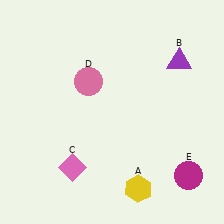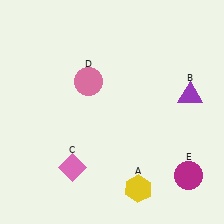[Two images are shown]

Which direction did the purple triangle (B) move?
The purple triangle (B) moved down.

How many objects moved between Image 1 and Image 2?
1 object moved between the two images.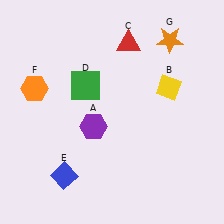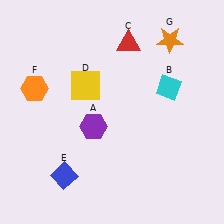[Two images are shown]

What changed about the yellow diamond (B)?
In Image 1, B is yellow. In Image 2, it changed to cyan.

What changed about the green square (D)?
In Image 1, D is green. In Image 2, it changed to yellow.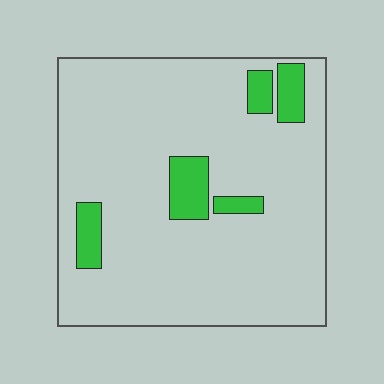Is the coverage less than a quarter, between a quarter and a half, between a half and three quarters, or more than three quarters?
Less than a quarter.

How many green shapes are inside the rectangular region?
5.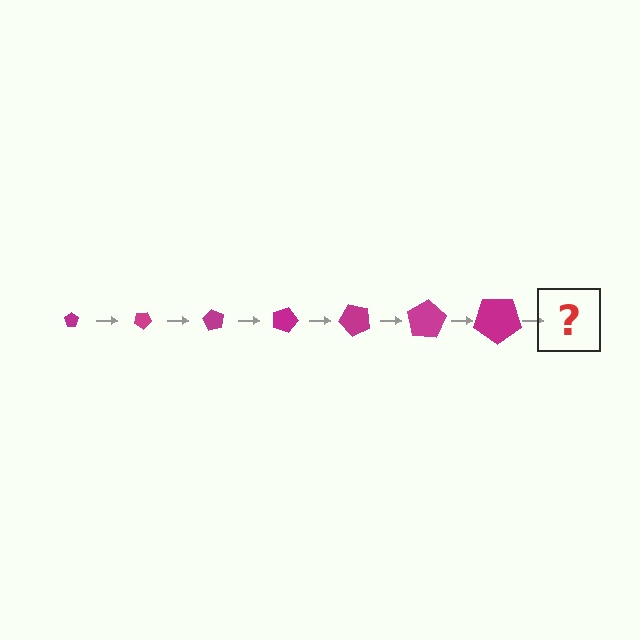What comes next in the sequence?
The next element should be a pentagon, larger than the previous one and rotated 210 degrees from the start.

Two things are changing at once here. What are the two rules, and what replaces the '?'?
The two rules are that the pentagon grows larger each step and it rotates 30 degrees each step. The '?' should be a pentagon, larger than the previous one and rotated 210 degrees from the start.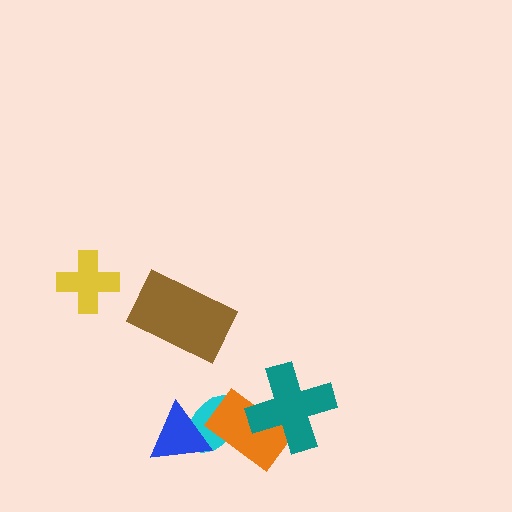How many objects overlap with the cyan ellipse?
2 objects overlap with the cyan ellipse.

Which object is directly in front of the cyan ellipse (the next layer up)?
The blue triangle is directly in front of the cyan ellipse.